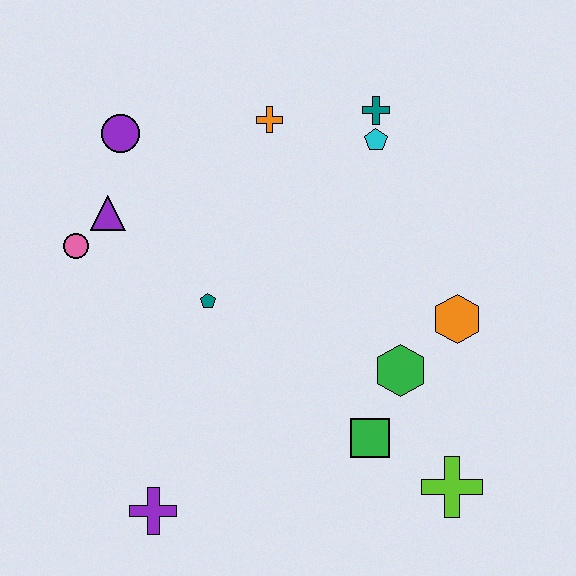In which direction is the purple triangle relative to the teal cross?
The purple triangle is to the left of the teal cross.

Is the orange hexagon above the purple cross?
Yes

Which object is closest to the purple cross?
The teal pentagon is closest to the purple cross.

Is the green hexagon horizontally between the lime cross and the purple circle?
Yes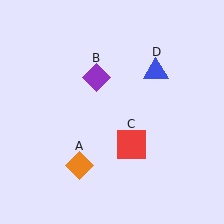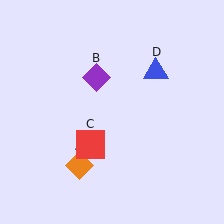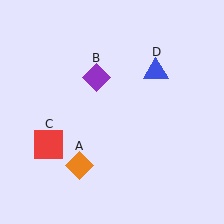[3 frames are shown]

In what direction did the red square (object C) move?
The red square (object C) moved left.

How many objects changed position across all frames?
1 object changed position: red square (object C).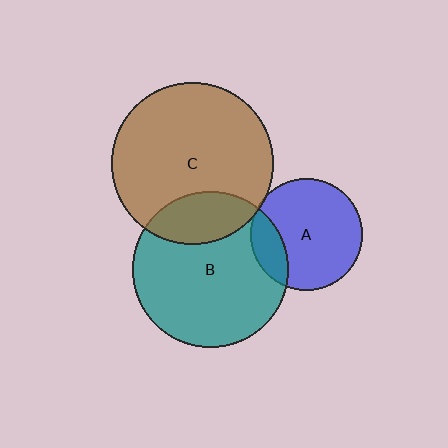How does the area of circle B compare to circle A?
Approximately 2.0 times.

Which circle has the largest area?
Circle C (brown).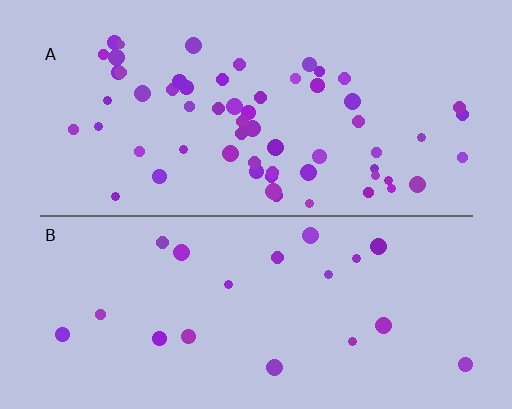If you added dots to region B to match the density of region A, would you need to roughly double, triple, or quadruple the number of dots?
Approximately triple.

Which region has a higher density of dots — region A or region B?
A (the top).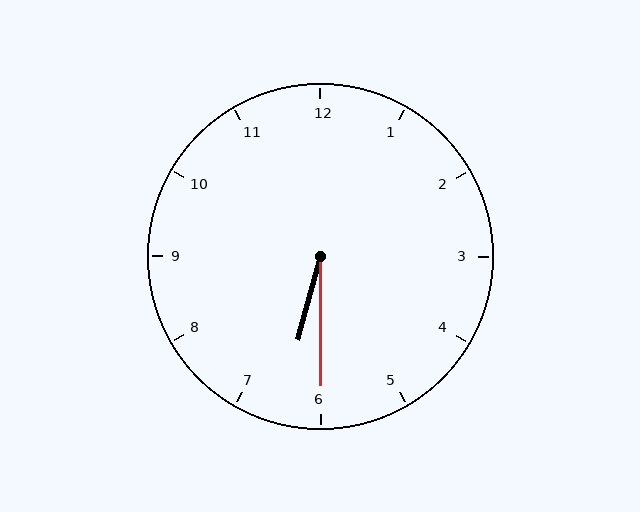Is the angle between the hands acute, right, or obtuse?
It is acute.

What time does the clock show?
6:30.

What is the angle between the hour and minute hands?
Approximately 15 degrees.